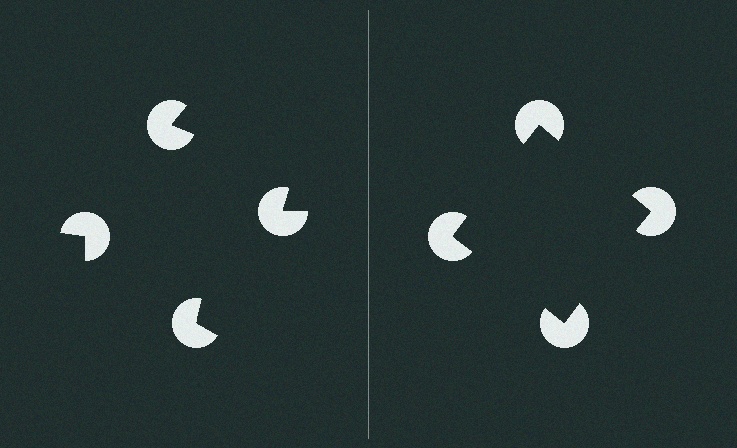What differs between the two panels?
The pac-man discs are positioned identically on both sides; only the wedge orientations differ. On the right they align to a square; on the left they are misaligned.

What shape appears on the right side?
An illusory square.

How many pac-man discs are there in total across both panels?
8 — 4 on each side.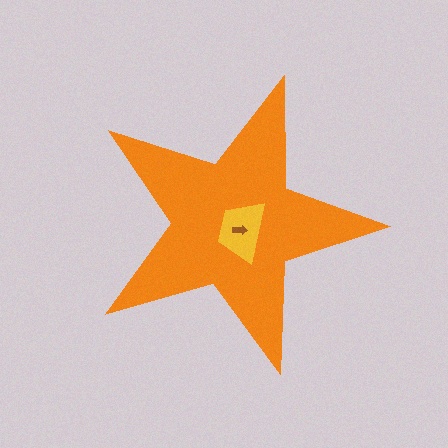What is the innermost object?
The brown arrow.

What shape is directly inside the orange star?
The yellow trapezoid.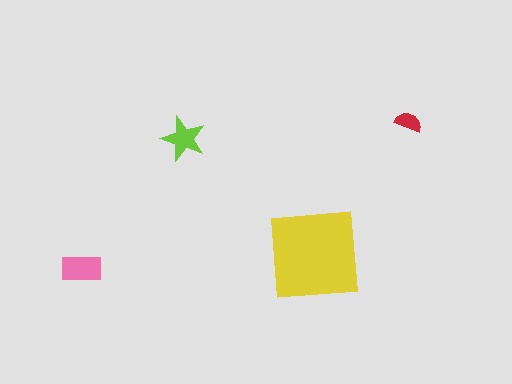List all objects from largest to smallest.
The yellow square, the pink rectangle, the lime star, the red semicircle.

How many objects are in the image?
There are 4 objects in the image.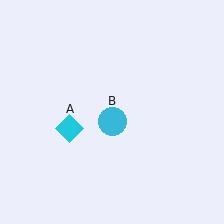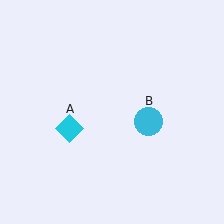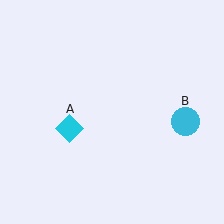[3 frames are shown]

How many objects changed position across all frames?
1 object changed position: cyan circle (object B).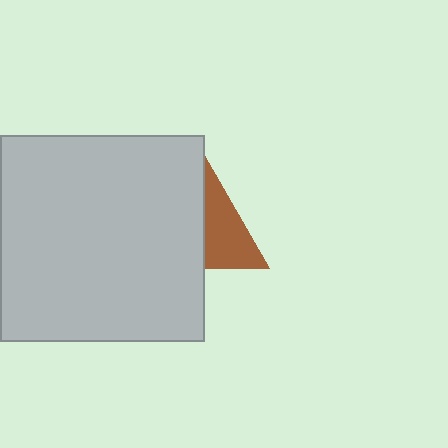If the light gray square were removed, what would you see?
You would see the complete brown triangle.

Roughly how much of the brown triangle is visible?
About half of it is visible (roughly 48%).